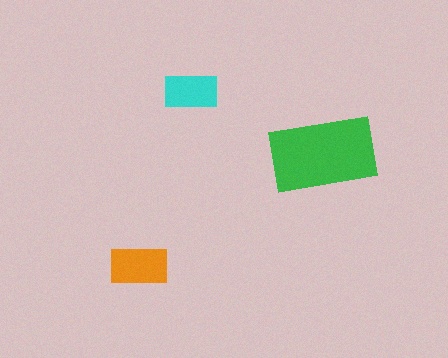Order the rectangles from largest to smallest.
the green one, the orange one, the cyan one.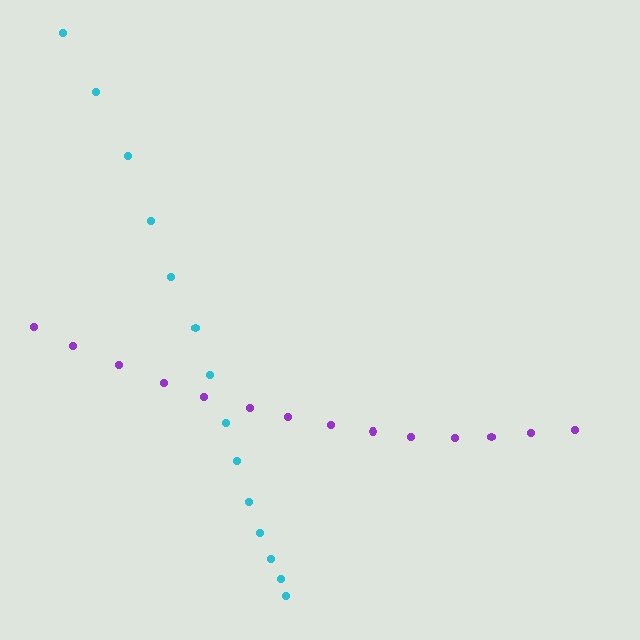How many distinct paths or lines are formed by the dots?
There are 2 distinct paths.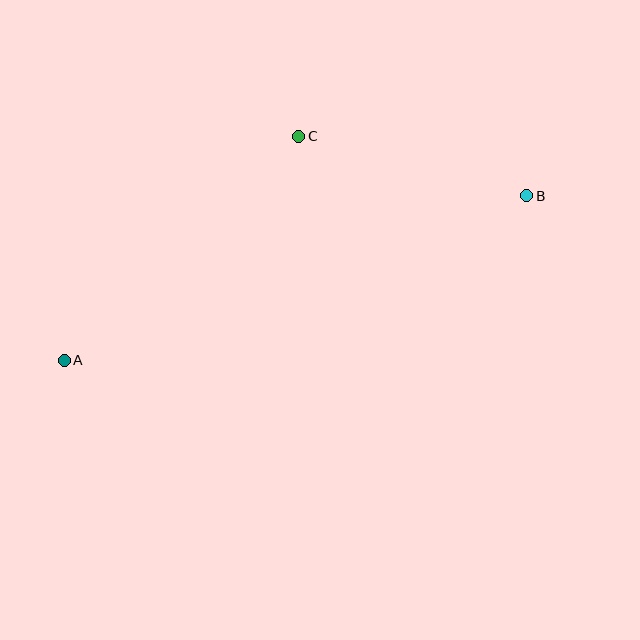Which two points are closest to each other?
Points B and C are closest to each other.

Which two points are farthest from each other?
Points A and B are farthest from each other.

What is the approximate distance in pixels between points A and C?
The distance between A and C is approximately 324 pixels.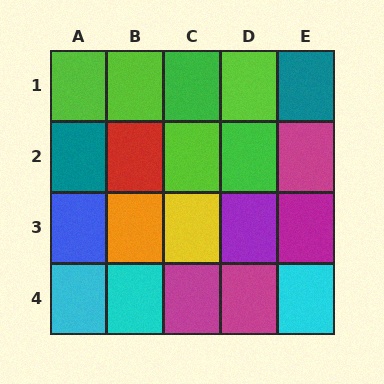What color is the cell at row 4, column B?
Cyan.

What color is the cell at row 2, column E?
Magenta.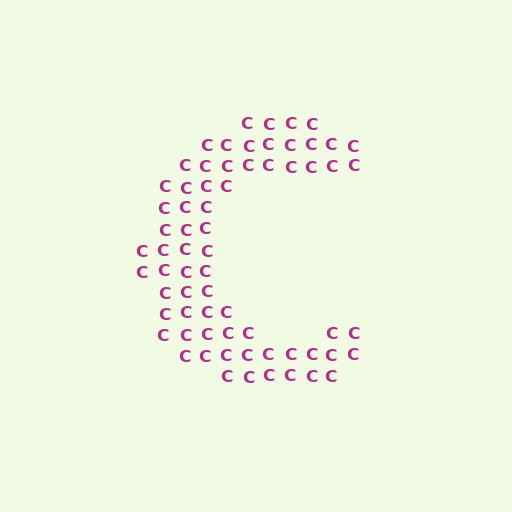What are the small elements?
The small elements are letter C's.